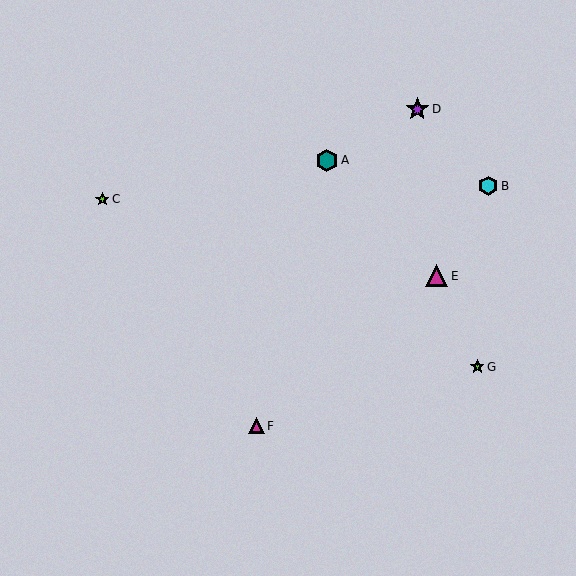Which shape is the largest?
The purple star (labeled D) is the largest.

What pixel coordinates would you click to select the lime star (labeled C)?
Click at (102, 199) to select the lime star C.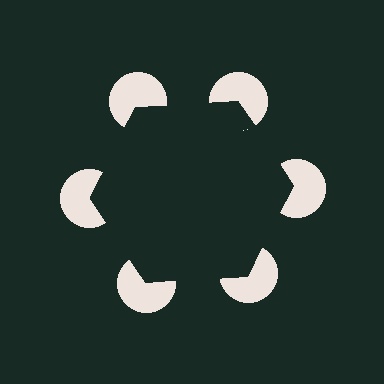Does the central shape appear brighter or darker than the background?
It typically appears slightly darker than the background, even though no actual brightness change is drawn.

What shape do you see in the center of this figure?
An illusory hexagon — its edges are inferred from the aligned wedge cuts in the pac-man discs, not physically drawn.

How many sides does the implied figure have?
6 sides.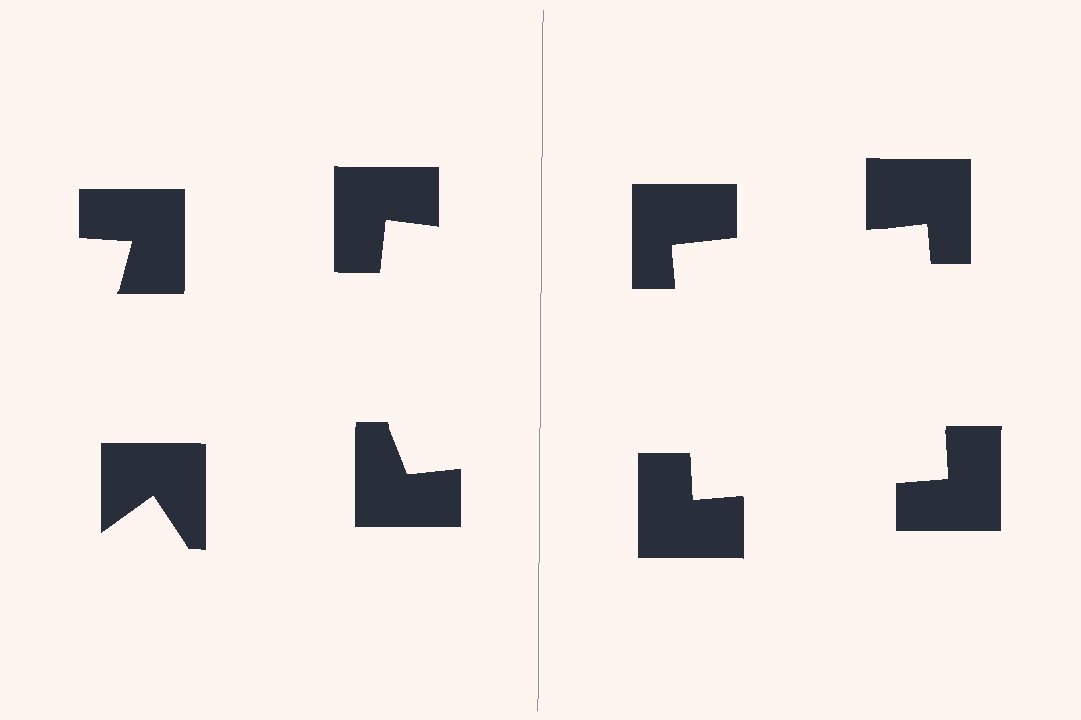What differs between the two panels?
The notched squares are positioned identically on both sides; only the wedge orientations differ. On the right they align to a square; on the left they are misaligned.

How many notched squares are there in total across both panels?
8 — 4 on each side.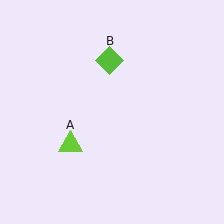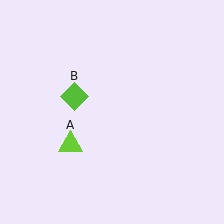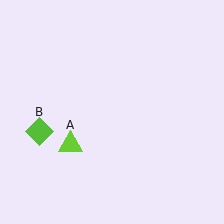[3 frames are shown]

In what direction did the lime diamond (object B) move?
The lime diamond (object B) moved down and to the left.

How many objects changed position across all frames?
1 object changed position: lime diamond (object B).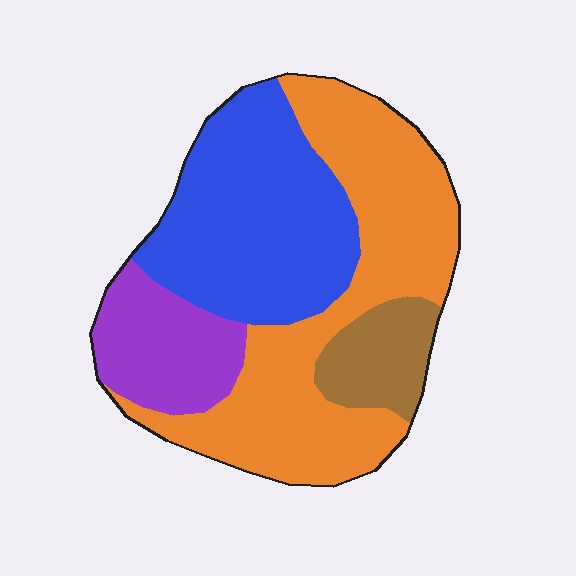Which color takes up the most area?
Orange, at roughly 45%.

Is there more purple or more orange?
Orange.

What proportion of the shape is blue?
Blue takes up about one third (1/3) of the shape.